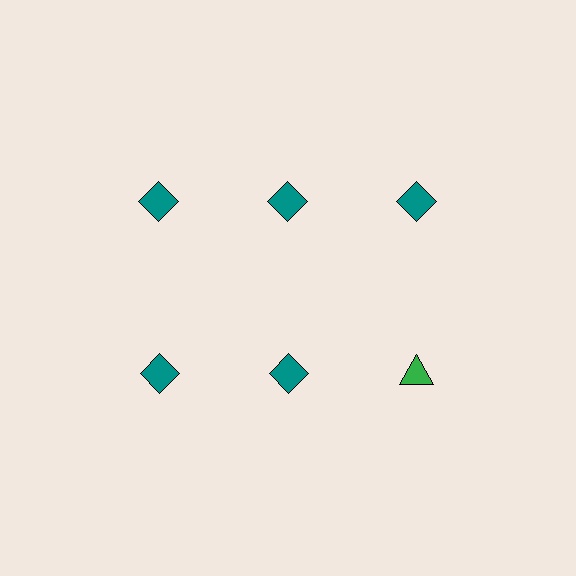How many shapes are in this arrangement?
There are 6 shapes arranged in a grid pattern.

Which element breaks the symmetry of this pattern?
The green triangle in the second row, center column breaks the symmetry. All other shapes are teal diamonds.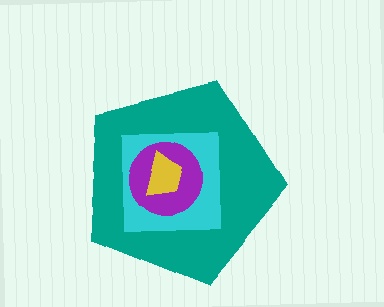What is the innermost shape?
The yellow trapezoid.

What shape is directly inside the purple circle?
The yellow trapezoid.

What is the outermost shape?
The teal pentagon.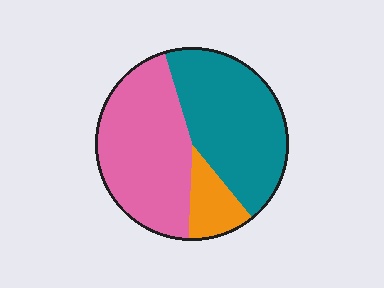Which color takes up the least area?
Orange, at roughly 10%.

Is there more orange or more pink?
Pink.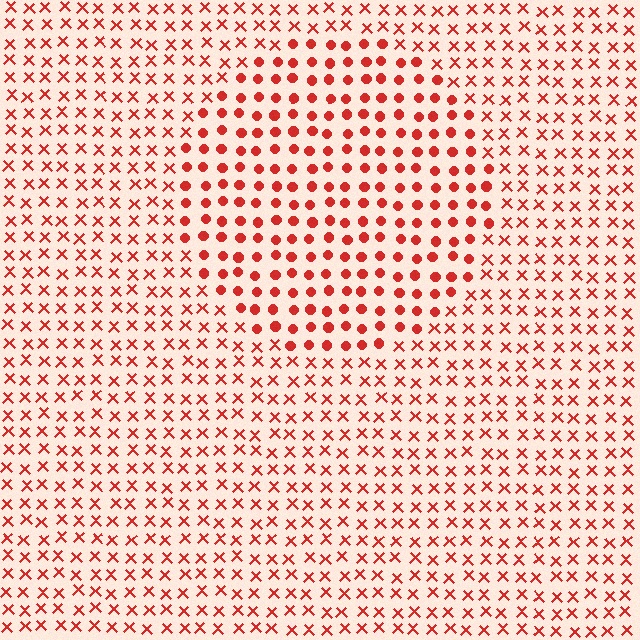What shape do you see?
I see a circle.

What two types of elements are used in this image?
The image uses circles inside the circle region and X marks outside it.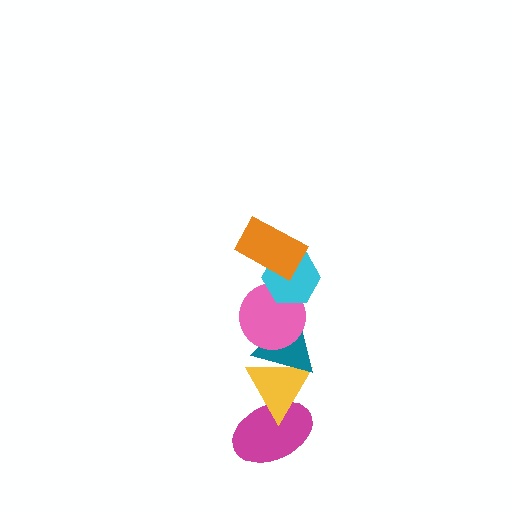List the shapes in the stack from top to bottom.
From top to bottom: the orange rectangle, the cyan hexagon, the pink circle, the teal triangle, the yellow triangle, the magenta ellipse.